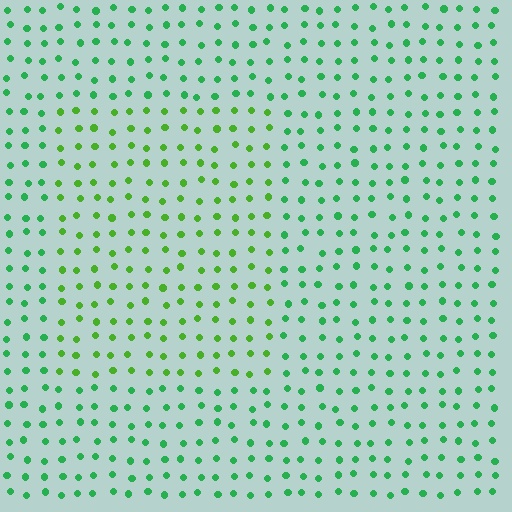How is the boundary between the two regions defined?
The boundary is defined purely by a slight shift in hue (about 32 degrees). Spacing, size, and orientation are identical on both sides.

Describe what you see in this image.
The image is filled with small green elements in a uniform arrangement. A rectangle-shaped region is visible where the elements are tinted to a slightly different hue, forming a subtle color boundary.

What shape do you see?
I see a rectangle.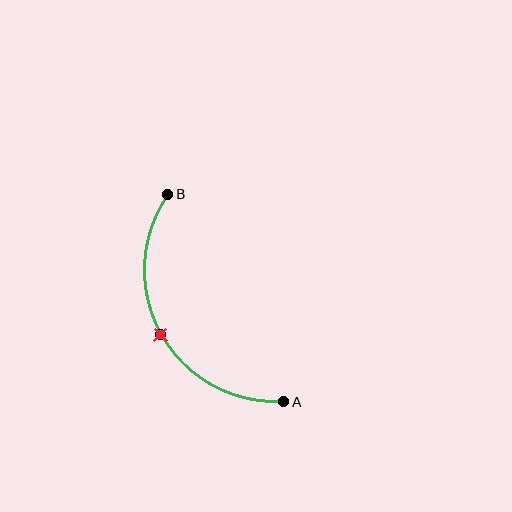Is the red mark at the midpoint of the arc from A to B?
Yes. The red mark lies on the arc at equal arc-length from both A and B — it is the arc midpoint.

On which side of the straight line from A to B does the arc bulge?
The arc bulges to the left of the straight line connecting A and B.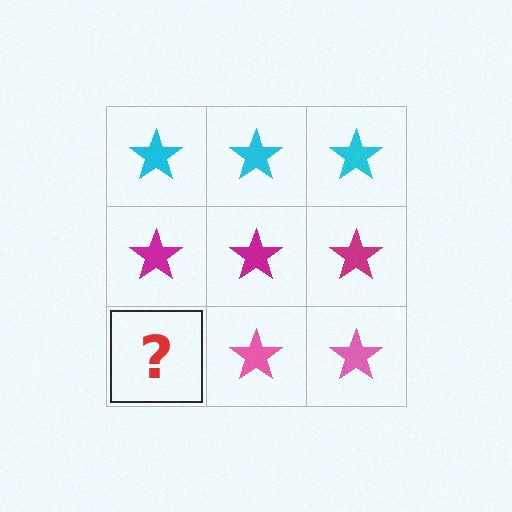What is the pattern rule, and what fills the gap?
The rule is that each row has a consistent color. The gap should be filled with a pink star.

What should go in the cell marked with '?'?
The missing cell should contain a pink star.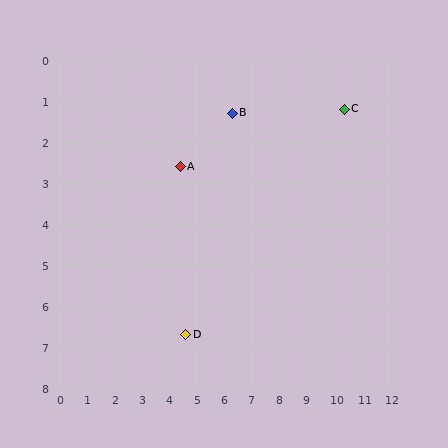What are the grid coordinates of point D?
Point D is at approximately (4.6, 6.7).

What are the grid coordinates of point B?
Point B is at approximately (6.3, 1.3).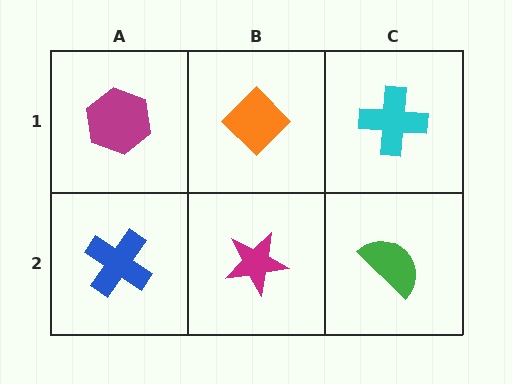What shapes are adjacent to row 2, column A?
A magenta hexagon (row 1, column A), a magenta star (row 2, column B).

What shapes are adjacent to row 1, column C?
A green semicircle (row 2, column C), an orange diamond (row 1, column B).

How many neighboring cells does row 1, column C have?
2.